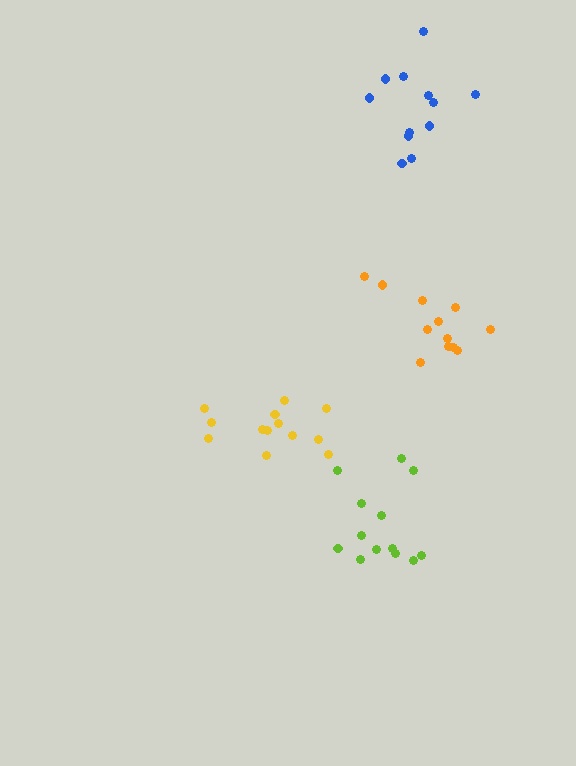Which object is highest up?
The blue cluster is topmost.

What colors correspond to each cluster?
The clusters are colored: orange, yellow, lime, blue.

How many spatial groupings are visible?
There are 4 spatial groupings.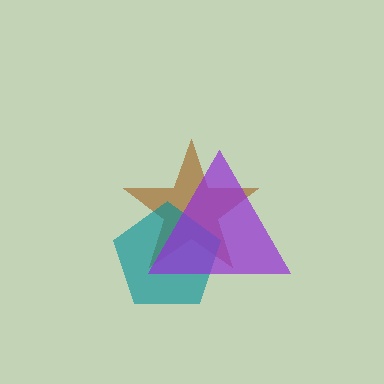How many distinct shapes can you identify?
There are 3 distinct shapes: a brown star, a teal pentagon, a purple triangle.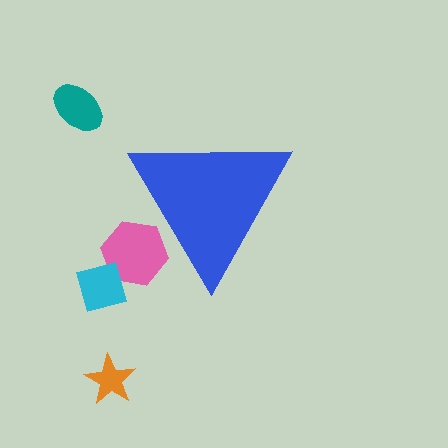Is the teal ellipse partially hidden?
No, the teal ellipse is fully visible.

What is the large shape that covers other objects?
A blue triangle.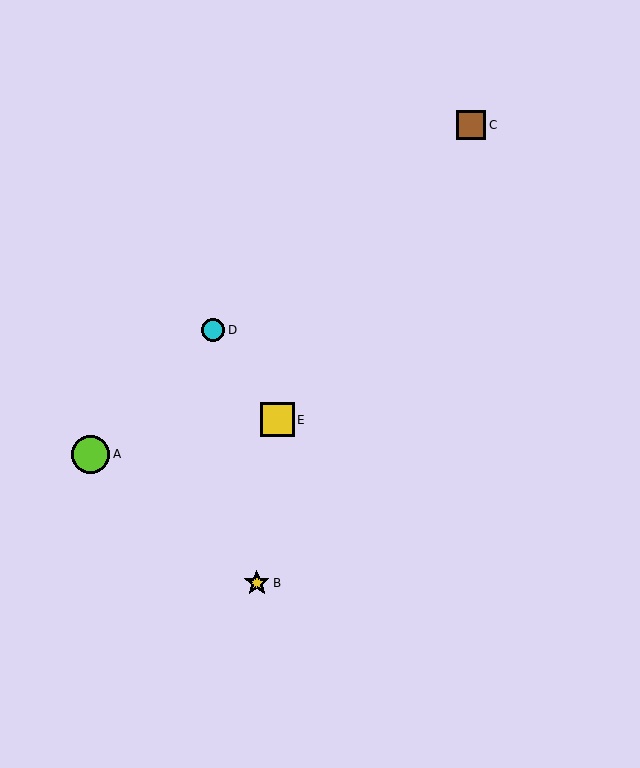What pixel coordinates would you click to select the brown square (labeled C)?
Click at (471, 125) to select the brown square C.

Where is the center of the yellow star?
The center of the yellow star is at (257, 583).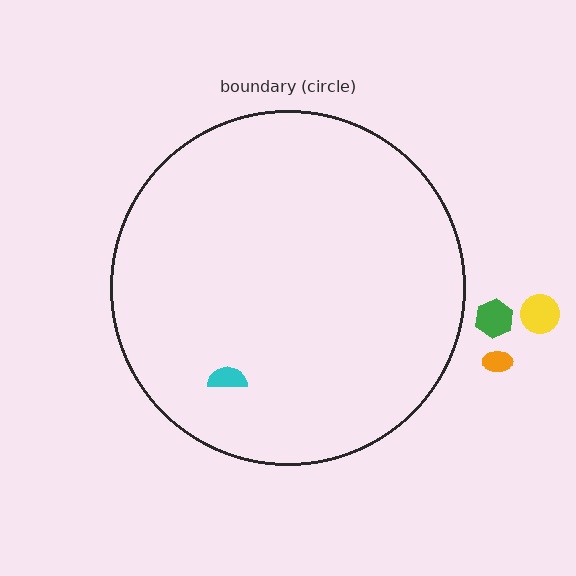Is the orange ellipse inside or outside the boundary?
Outside.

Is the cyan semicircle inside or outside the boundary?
Inside.